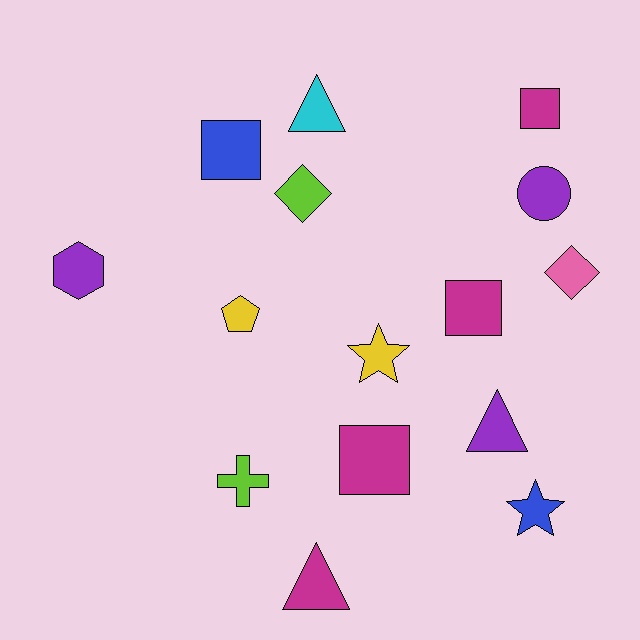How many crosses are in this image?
There is 1 cross.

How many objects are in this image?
There are 15 objects.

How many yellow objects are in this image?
There are 2 yellow objects.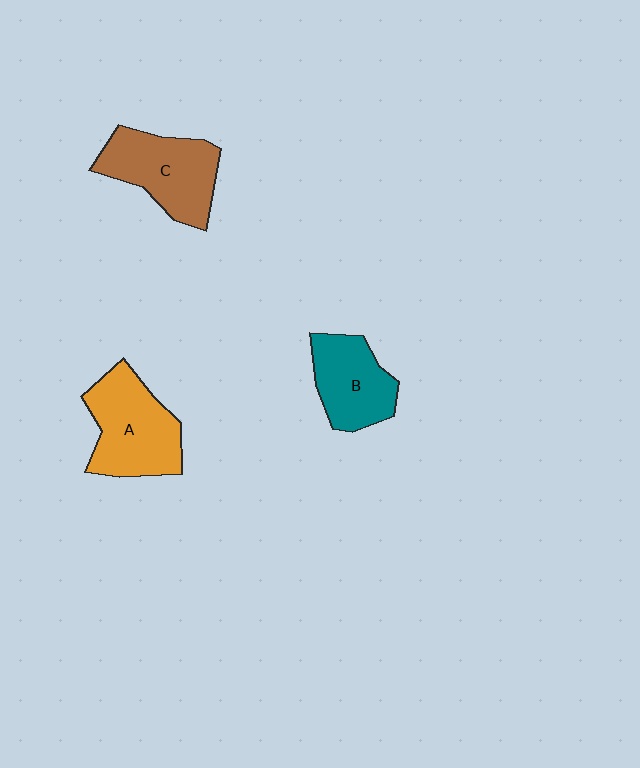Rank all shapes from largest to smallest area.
From largest to smallest: A (orange), C (brown), B (teal).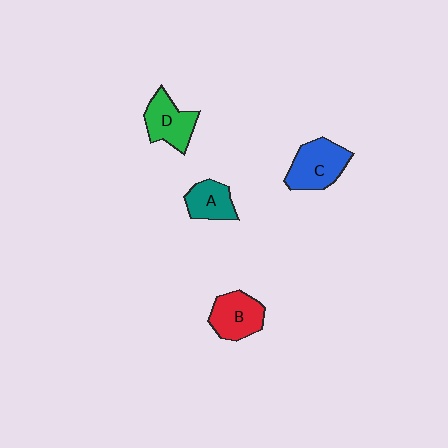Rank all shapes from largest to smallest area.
From largest to smallest: C (blue), B (red), D (green), A (teal).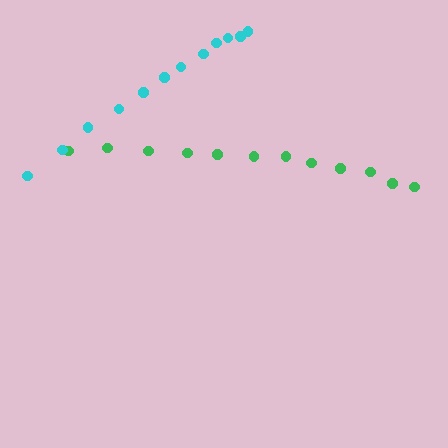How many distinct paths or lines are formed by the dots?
There are 2 distinct paths.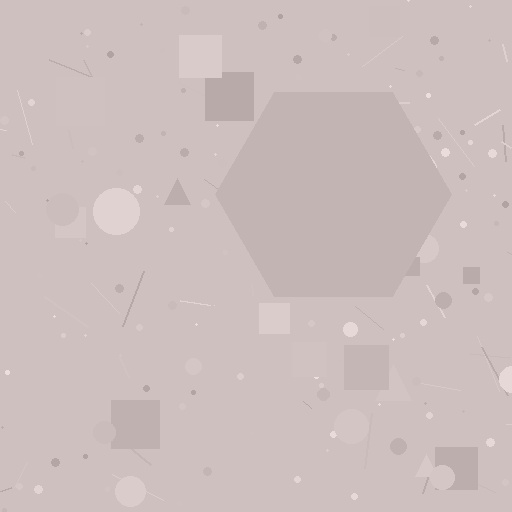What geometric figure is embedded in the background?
A hexagon is embedded in the background.